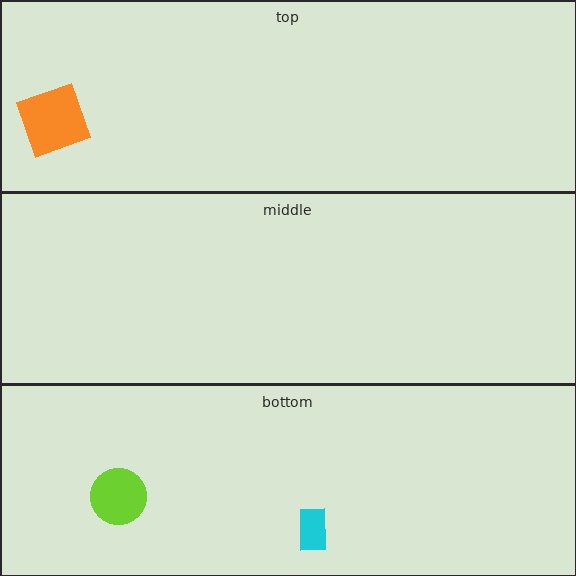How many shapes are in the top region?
1.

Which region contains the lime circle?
The bottom region.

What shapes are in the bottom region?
The lime circle, the cyan rectangle.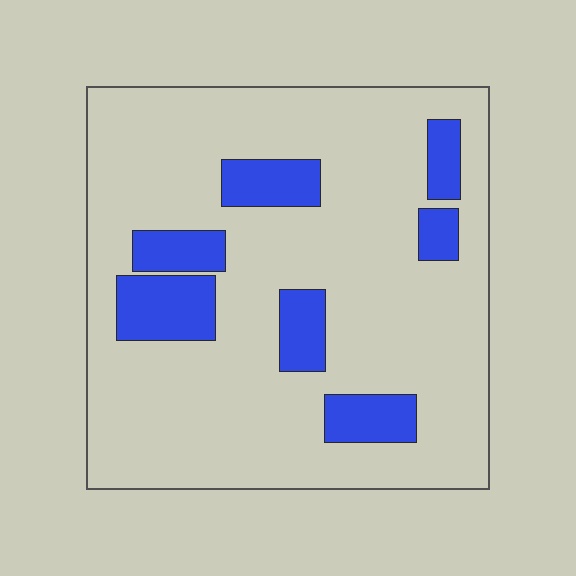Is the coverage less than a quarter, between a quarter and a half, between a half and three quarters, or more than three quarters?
Less than a quarter.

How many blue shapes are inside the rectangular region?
7.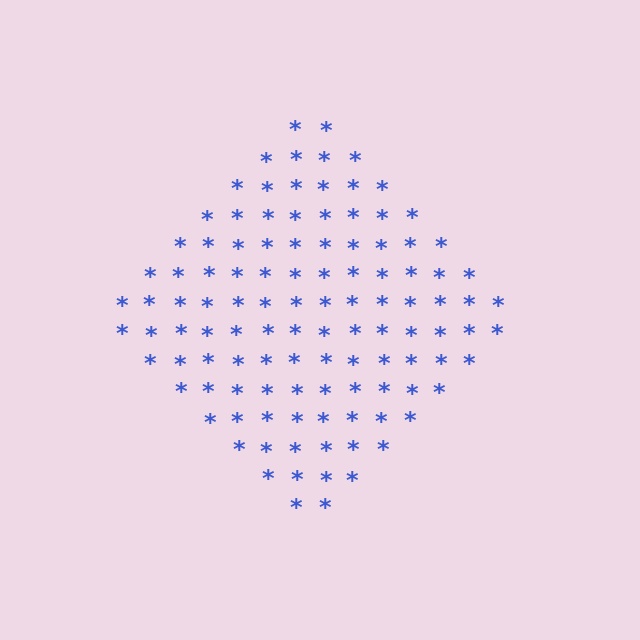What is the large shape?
The large shape is a diamond.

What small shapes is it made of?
It is made of small asterisks.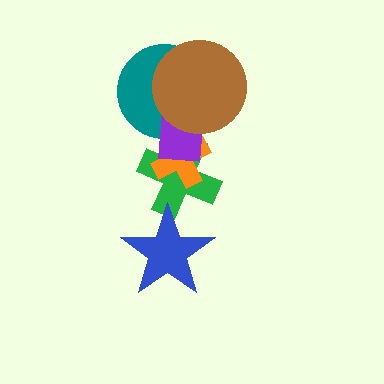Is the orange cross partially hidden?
Yes, it is partially covered by another shape.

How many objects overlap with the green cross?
3 objects overlap with the green cross.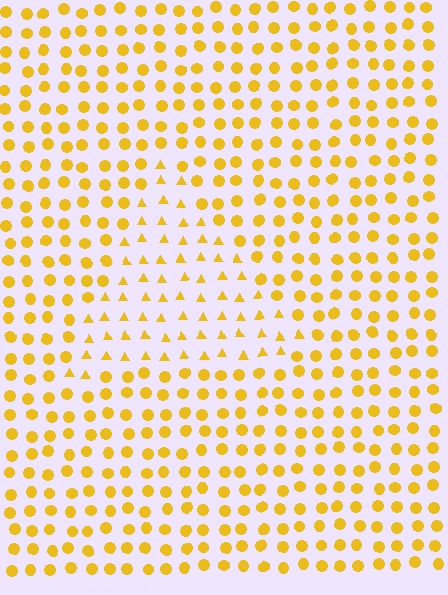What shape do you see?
I see a triangle.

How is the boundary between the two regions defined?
The boundary is defined by a change in element shape: triangles inside vs. circles outside. All elements share the same color and spacing.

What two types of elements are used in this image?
The image uses triangles inside the triangle region and circles outside it.